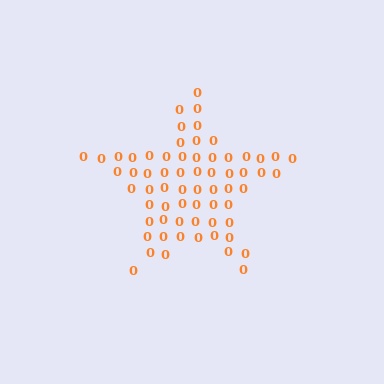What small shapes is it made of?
It is made of small digit 0's.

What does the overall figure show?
The overall figure shows a star.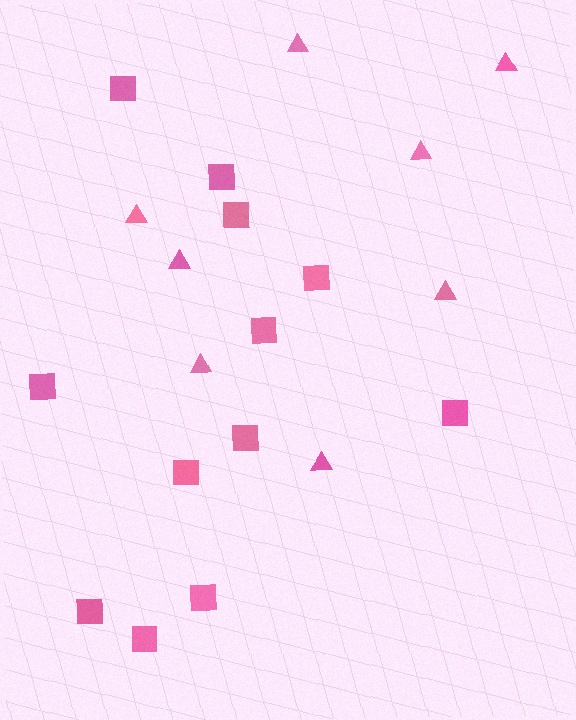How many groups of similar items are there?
There are 2 groups: one group of triangles (8) and one group of squares (12).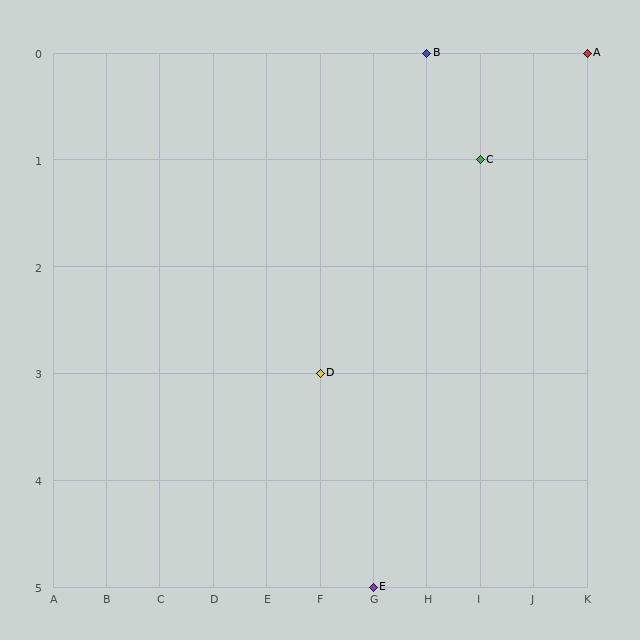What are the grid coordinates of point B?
Point B is at grid coordinates (H, 0).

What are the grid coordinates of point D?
Point D is at grid coordinates (F, 3).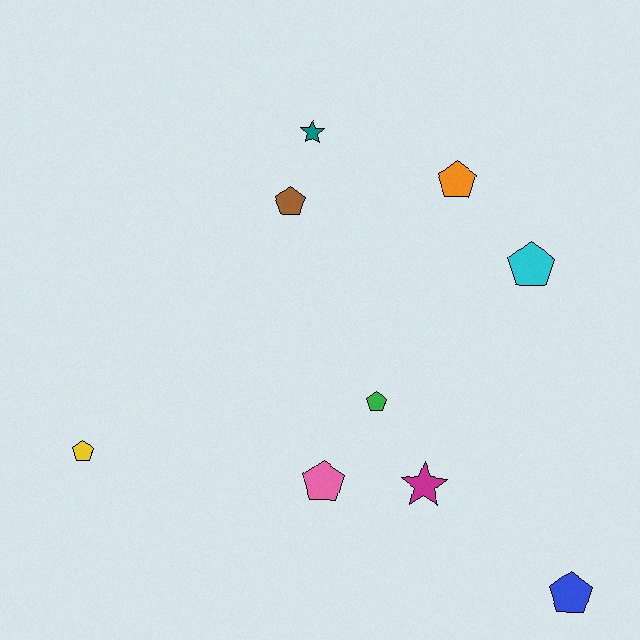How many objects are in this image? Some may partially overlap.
There are 9 objects.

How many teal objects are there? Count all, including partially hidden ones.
There is 1 teal object.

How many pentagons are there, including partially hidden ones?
There are 7 pentagons.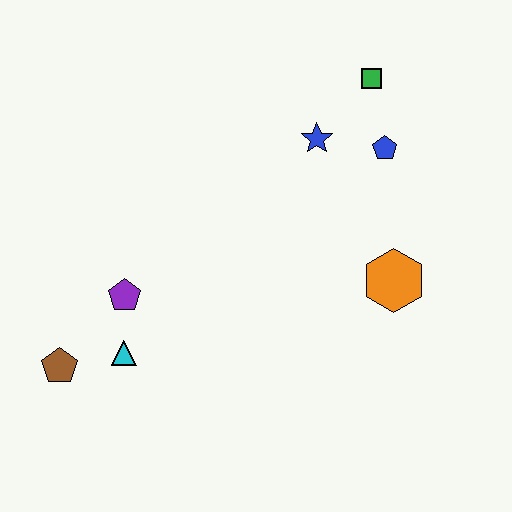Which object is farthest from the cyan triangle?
The green square is farthest from the cyan triangle.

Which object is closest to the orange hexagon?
The blue pentagon is closest to the orange hexagon.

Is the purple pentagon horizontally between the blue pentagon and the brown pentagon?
Yes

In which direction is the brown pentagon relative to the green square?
The brown pentagon is to the left of the green square.